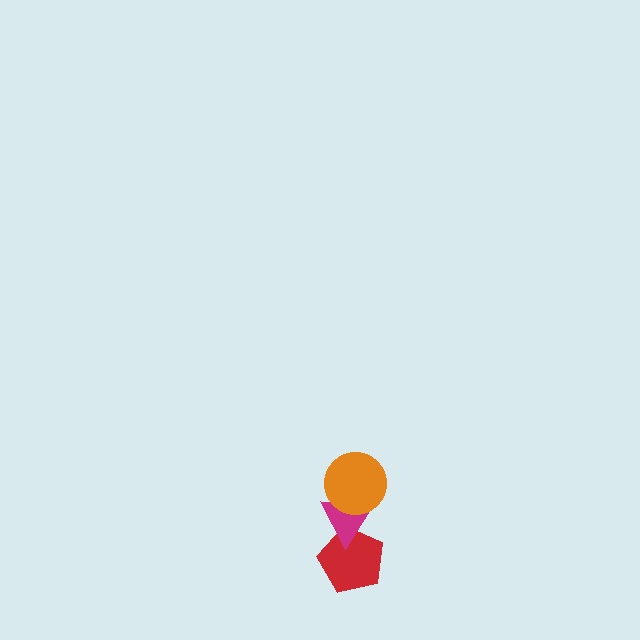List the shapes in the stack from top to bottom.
From top to bottom: the orange circle, the magenta triangle, the red pentagon.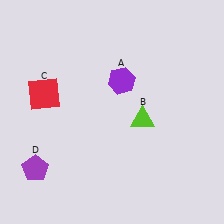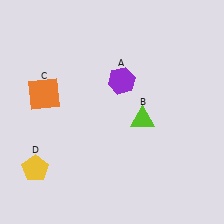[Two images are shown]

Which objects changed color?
C changed from red to orange. D changed from purple to yellow.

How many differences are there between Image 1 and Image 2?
There are 2 differences between the two images.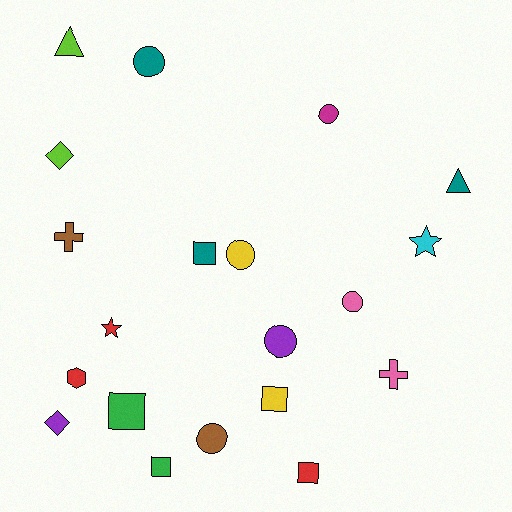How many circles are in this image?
There are 6 circles.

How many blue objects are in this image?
There are no blue objects.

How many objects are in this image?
There are 20 objects.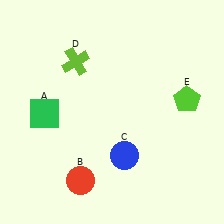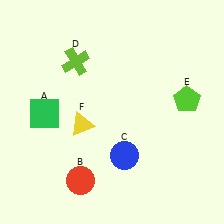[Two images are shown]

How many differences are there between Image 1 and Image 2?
There is 1 difference between the two images.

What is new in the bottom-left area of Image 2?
A yellow triangle (F) was added in the bottom-left area of Image 2.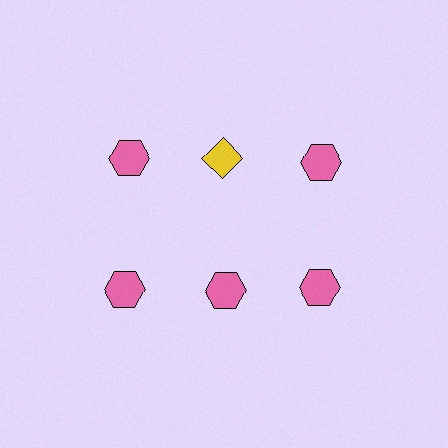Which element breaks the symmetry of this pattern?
The yellow diamond in the top row, second from left column breaks the symmetry. All other shapes are pink hexagons.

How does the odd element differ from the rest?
It differs in both color (yellow instead of pink) and shape (diamond instead of hexagon).